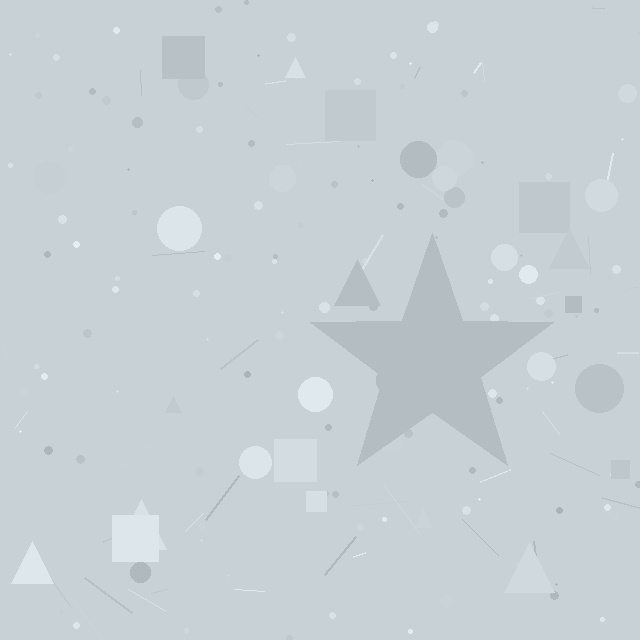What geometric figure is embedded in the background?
A star is embedded in the background.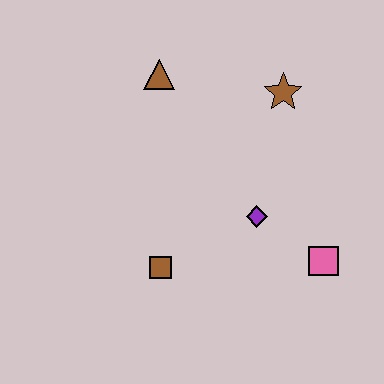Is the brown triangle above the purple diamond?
Yes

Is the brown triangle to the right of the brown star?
No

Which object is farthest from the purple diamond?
The brown triangle is farthest from the purple diamond.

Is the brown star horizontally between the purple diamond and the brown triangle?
No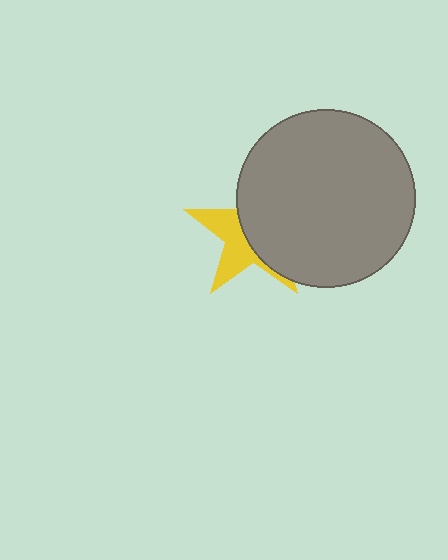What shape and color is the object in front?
The object in front is a gray circle.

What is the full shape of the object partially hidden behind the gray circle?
The partially hidden object is a yellow star.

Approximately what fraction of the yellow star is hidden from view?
Roughly 59% of the yellow star is hidden behind the gray circle.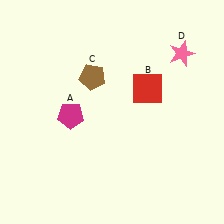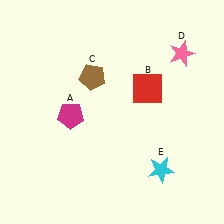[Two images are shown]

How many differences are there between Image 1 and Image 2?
There is 1 difference between the two images.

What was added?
A cyan star (E) was added in Image 2.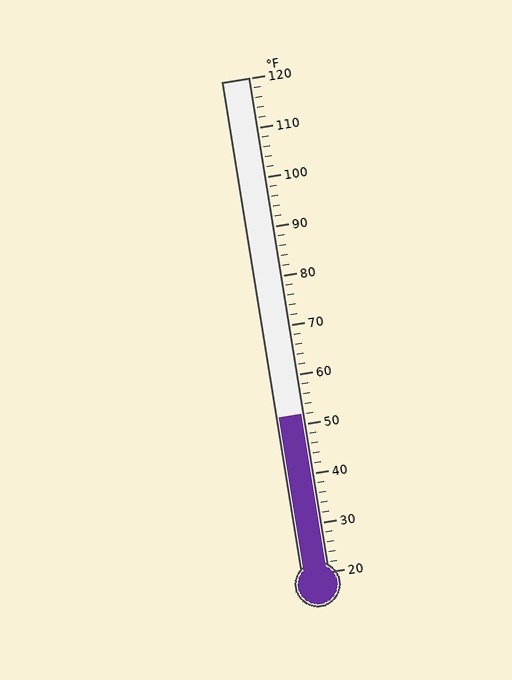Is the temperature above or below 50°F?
The temperature is above 50°F.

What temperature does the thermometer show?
The thermometer shows approximately 52°F.